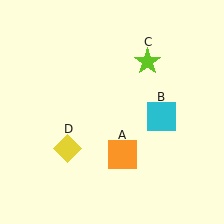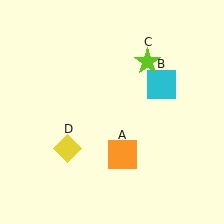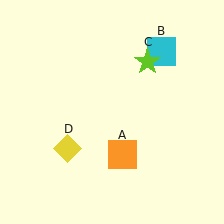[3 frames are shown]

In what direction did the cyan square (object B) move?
The cyan square (object B) moved up.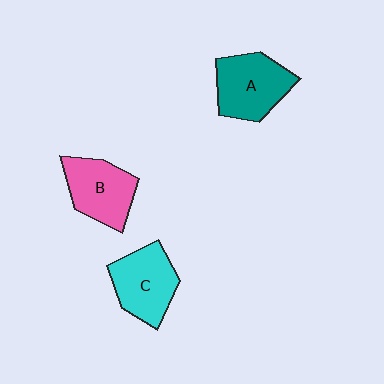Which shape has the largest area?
Shape A (teal).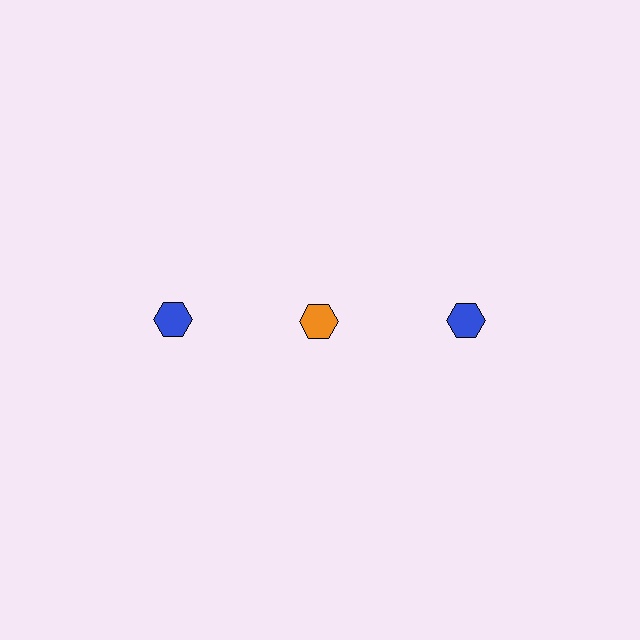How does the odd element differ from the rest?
It has a different color: orange instead of blue.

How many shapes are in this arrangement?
There are 3 shapes arranged in a grid pattern.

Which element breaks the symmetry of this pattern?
The orange hexagon in the top row, second from left column breaks the symmetry. All other shapes are blue hexagons.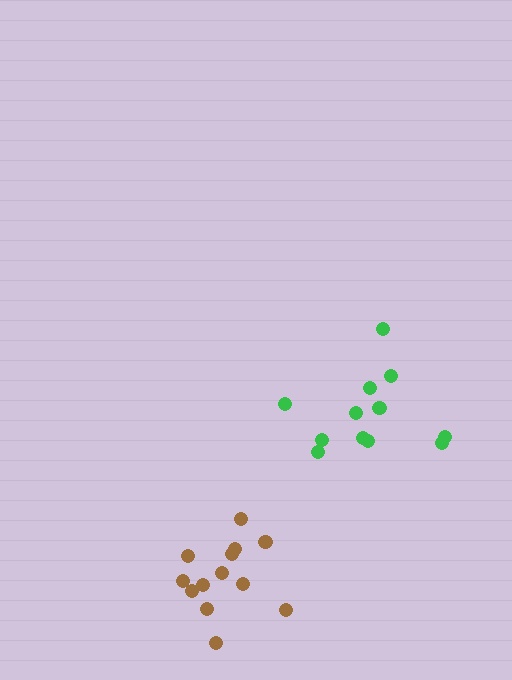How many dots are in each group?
Group 1: 12 dots, Group 2: 13 dots (25 total).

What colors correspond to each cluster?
The clusters are colored: green, brown.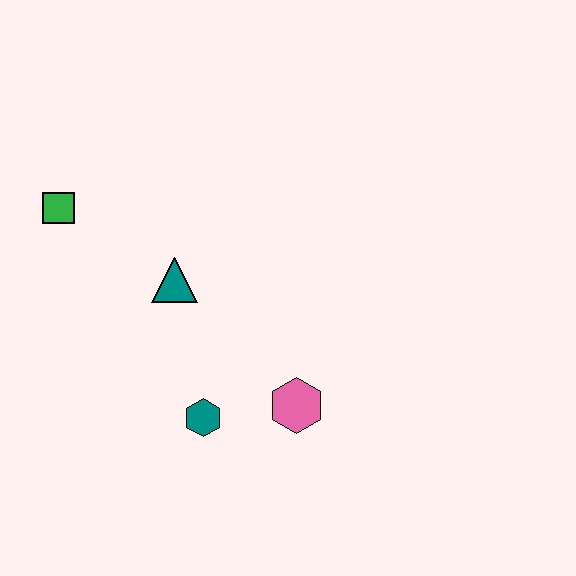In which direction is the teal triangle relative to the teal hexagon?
The teal triangle is above the teal hexagon.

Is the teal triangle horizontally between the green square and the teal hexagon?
Yes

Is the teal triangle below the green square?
Yes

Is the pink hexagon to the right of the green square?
Yes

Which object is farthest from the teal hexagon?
The green square is farthest from the teal hexagon.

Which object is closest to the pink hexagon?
The teal hexagon is closest to the pink hexagon.